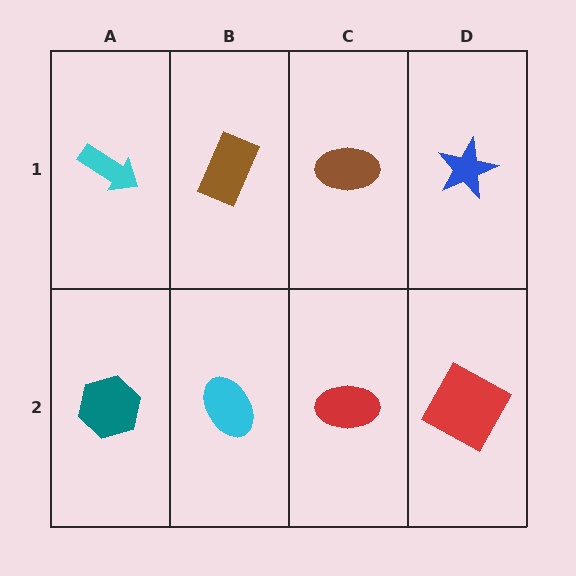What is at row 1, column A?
A cyan arrow.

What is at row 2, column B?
A cyan ellipse.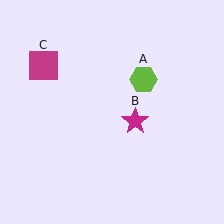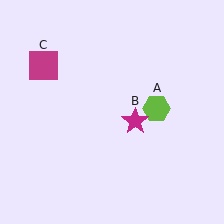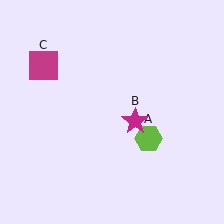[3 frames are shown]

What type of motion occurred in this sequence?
The lime hexagon (object A) rotated clockwise around the center of the scene.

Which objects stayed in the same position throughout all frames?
Magenta star (object B) and magenta square (object C) remained stationary.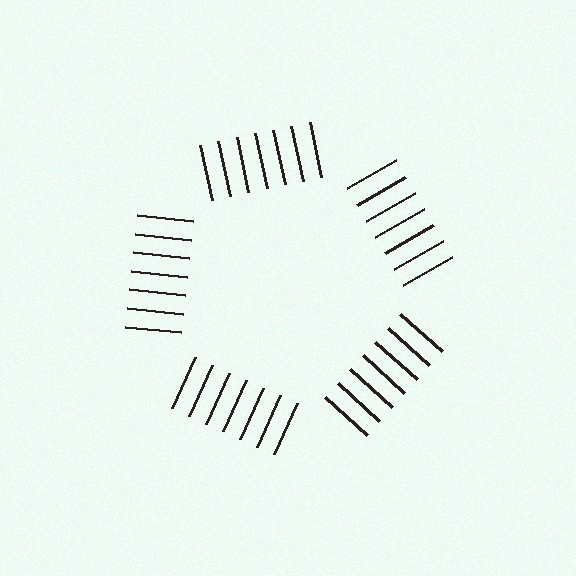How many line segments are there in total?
35 — 7 along each of the 5 edges.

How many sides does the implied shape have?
5 sides — the line-ends trace a pentagon.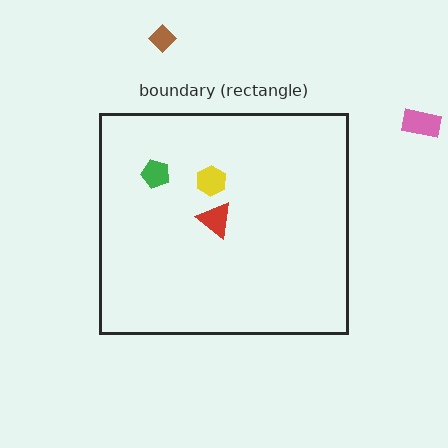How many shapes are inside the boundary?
3 inside, 2 outside.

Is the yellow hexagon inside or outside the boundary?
Inside.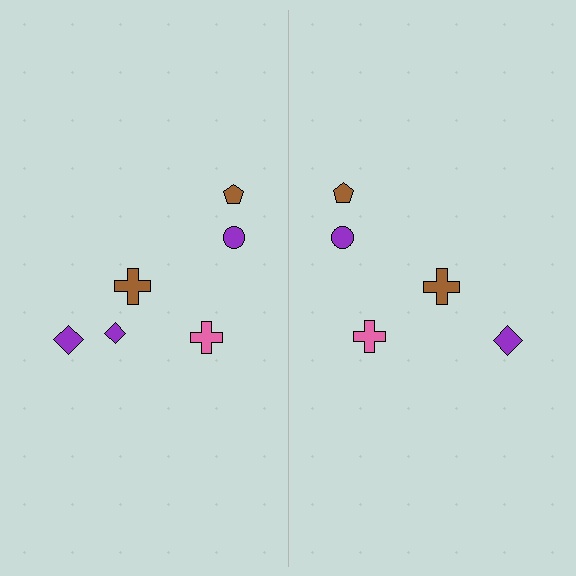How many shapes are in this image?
There are 11 shapes in this image.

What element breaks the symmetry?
A purple diamond is missing from the right side.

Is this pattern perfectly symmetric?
No, the pattern is not perfectly symmetric. A purple diamond is missing from the right side.